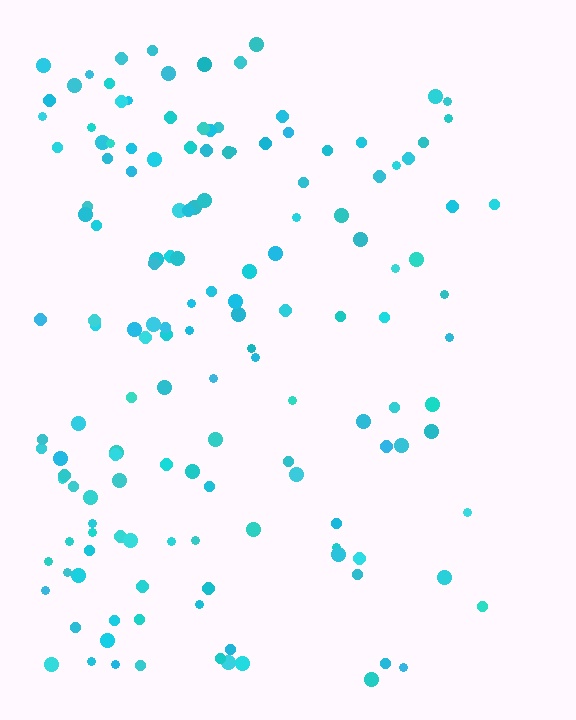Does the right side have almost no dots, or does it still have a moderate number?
Still a moderate number, just noticeably fewer than the left.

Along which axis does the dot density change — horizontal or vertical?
Horizontal.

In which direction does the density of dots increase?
From right to left, with the left side densest.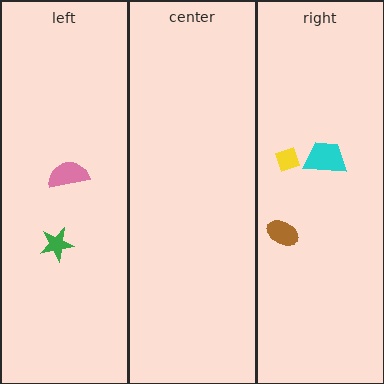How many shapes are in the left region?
2.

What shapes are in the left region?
The green star, the pink semicircle.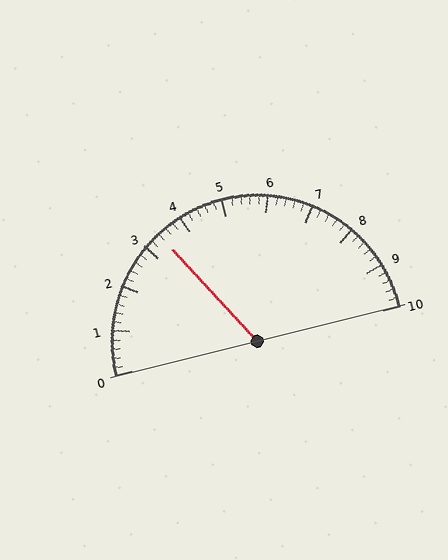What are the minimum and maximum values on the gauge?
The gauge ranges from 0 to 10.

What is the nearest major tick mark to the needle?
The nearest major tick mark is 3.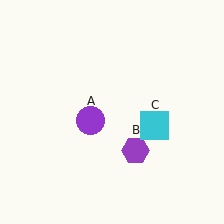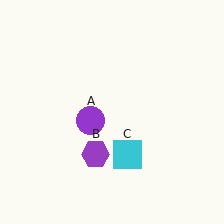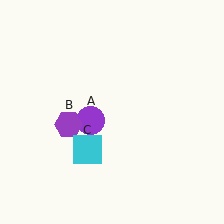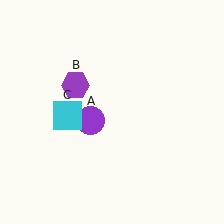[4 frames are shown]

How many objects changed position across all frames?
2 objects changed position: purple hexagon (object B), cyan square (object C).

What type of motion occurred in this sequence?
The purple hexagon (object B), cyan square (object C) rotated clockwise around the center of the scene.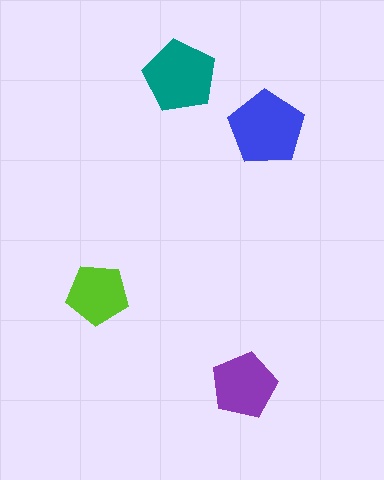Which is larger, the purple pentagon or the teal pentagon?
The teal one.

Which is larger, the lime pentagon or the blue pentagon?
The blue one.